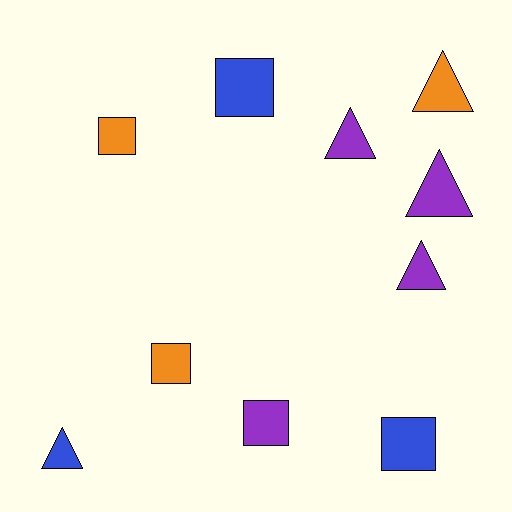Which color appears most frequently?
Purple, with 4 objects.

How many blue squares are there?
There are 2 blue squares.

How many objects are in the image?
There are 10 objects.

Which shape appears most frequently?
Square, with 5 objects.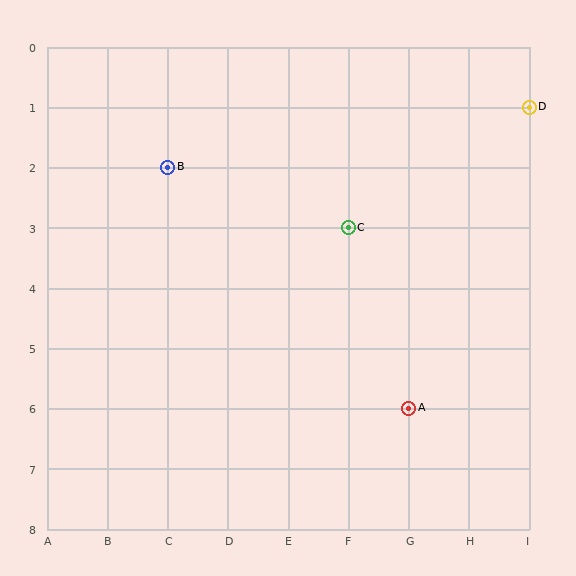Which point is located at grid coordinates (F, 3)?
Point C is at (F, 3).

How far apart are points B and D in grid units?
Points B and D are 6 columns and 1 row apart (about 6.1 grid units diagonally).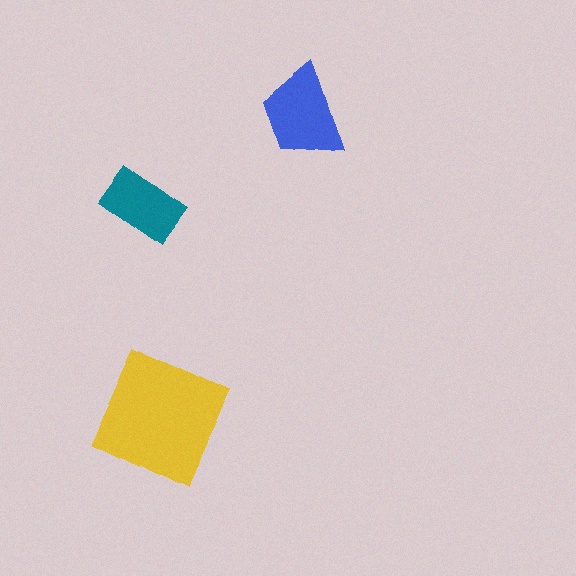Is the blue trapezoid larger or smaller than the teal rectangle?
Larger.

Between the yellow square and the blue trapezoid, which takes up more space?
The yellow square.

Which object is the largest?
The yellow square.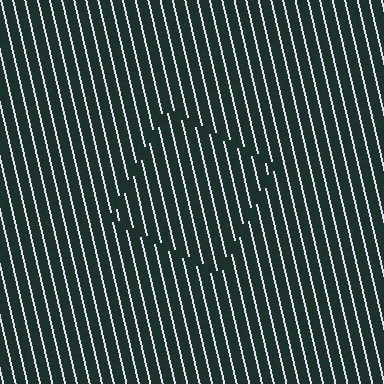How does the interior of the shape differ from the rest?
The interior of the shape contains the same grating, shifted by half a period — the contour is defined by the phase discontinuity where line-ends from the inner and outer gratings abut.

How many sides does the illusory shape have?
4 sides — the line-ends trace a square.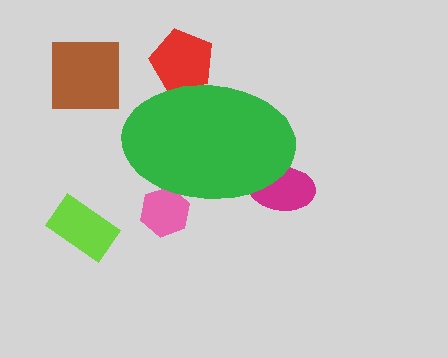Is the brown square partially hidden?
No, the brown square is fully visible.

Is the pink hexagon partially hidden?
Yes, the pink hexagon is partially hidden behind the green ellipse.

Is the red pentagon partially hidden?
Yes, the red pentagon is partially hidden behind the green ellipse.